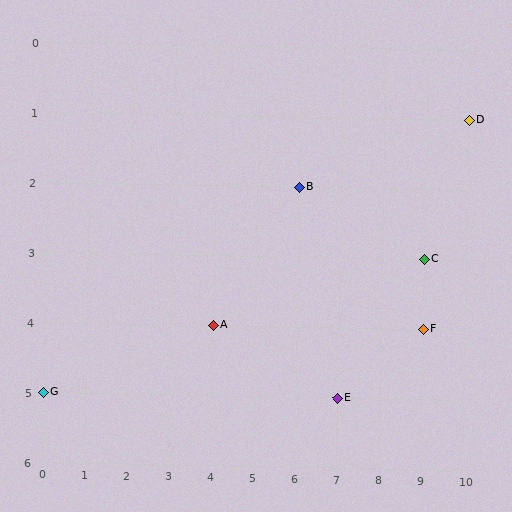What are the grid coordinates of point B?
Point B is at grid coordinates (6, 2).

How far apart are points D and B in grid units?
Points D and B are 4 columns and 1 row apart (about 4.1 grid units diagonally).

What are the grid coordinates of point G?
Point G is at grid coordinates (0, 5).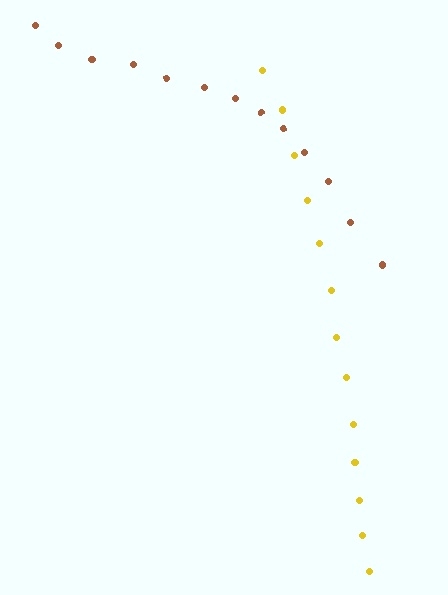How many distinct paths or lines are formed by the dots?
There are 2 distinct paths.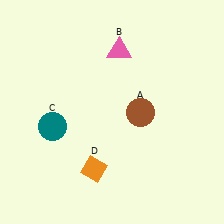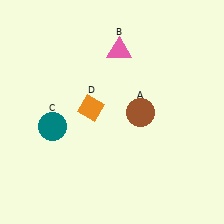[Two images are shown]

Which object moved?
The orange diamond (D) moved up.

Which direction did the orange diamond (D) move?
The orange diamond (D) moved up.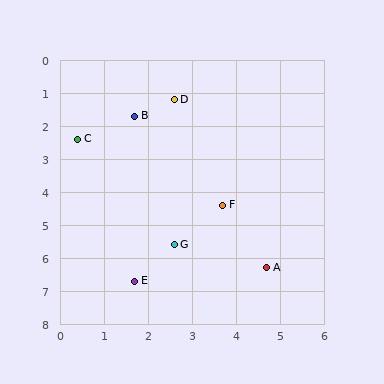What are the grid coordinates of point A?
Point A is at approximately (4.7, 6.3).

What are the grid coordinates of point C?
Point C is at approximately (0.4, 2.4).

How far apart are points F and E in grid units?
Points F and E are about 3.0 grid units apart.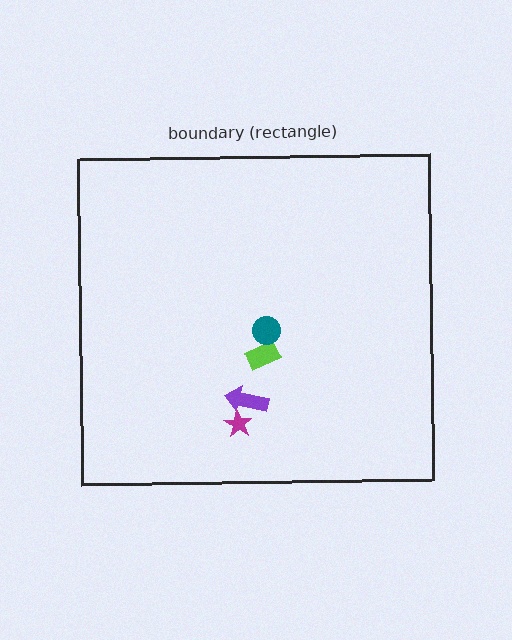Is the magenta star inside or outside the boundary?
Inside.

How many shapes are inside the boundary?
4 inside, 0 outside.